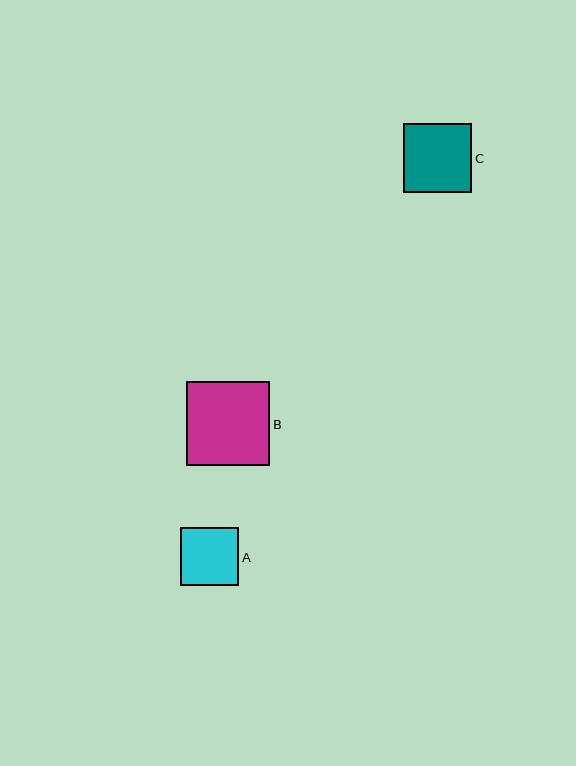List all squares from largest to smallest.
From largest to smallest: B, C, A.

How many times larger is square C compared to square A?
Square C is approximately 1.2 times the size of square A.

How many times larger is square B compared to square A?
Square B is approximately 1.4 times the size of square A.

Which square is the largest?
Square B is the largest with a size of approximately 84 pixels.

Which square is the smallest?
Square A is the smallest with a size of approximately 58 pixels.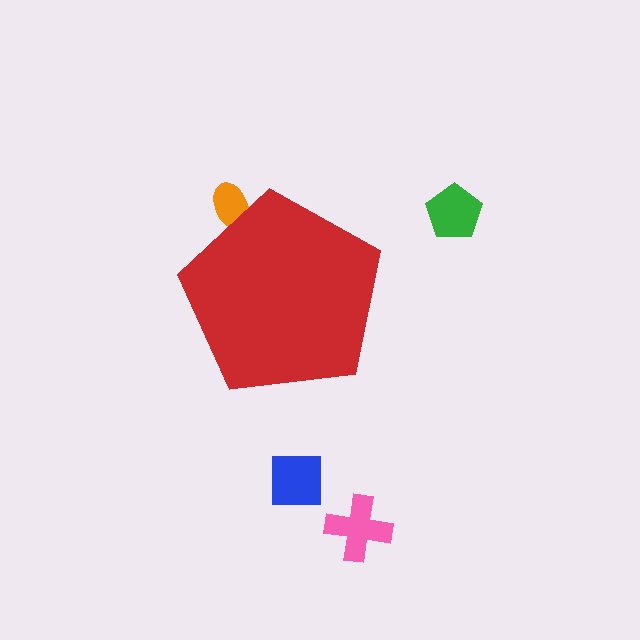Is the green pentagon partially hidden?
No, the green pentagon is fully visible.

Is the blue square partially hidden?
No, the blue square is fully visible.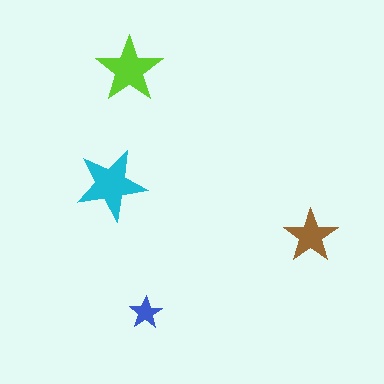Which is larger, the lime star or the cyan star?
The cyan one.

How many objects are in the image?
There are 4 objects in the image.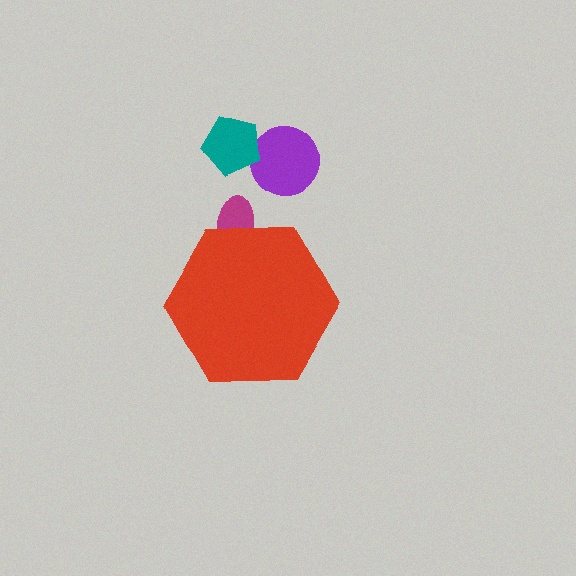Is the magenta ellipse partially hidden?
Yes, the magenta ellipse is partially hidden behind the red hexagon.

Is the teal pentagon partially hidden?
No, the teal pentagon is fully visible.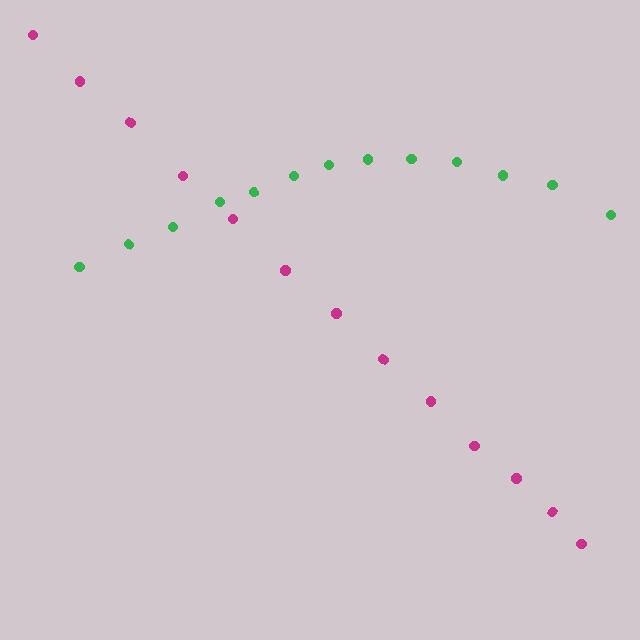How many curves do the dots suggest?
There are 2 distinct paths.